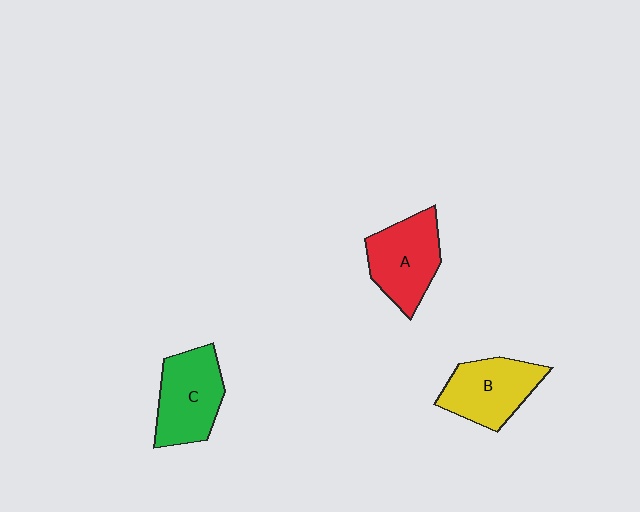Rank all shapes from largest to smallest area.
From largest to smallest: C (green), A (red), B (yellow).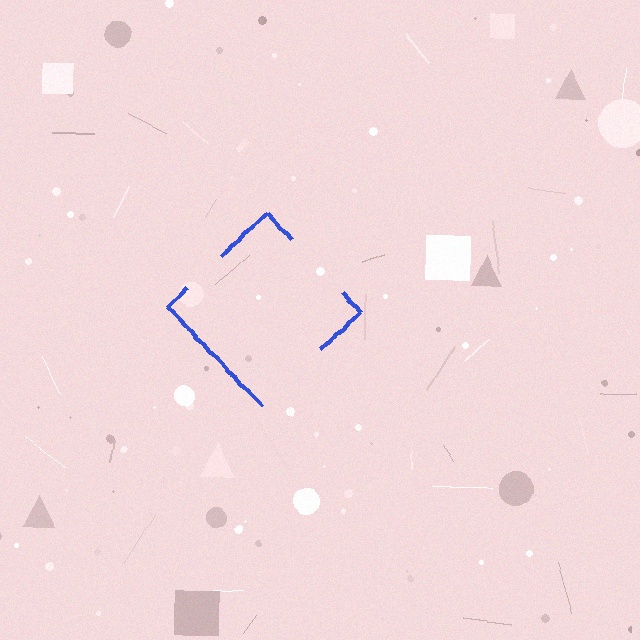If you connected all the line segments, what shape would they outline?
They would outline a diamond.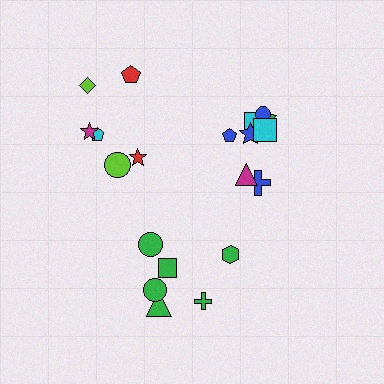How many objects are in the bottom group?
There are 6 objects.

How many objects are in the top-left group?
There are 6 objects.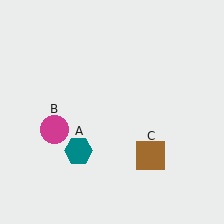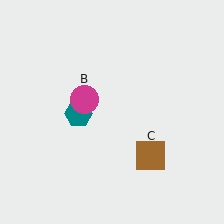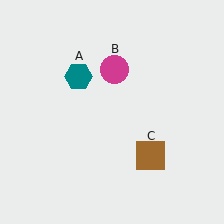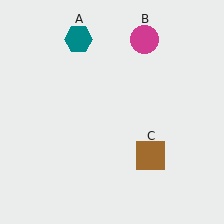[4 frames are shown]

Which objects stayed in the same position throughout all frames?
Brown square (object C) remained stationary.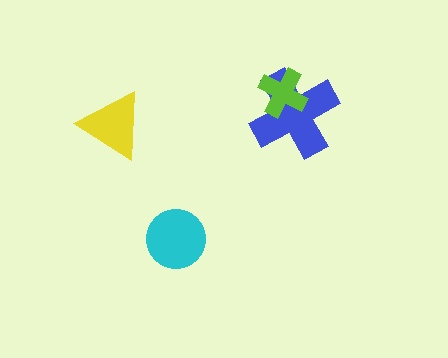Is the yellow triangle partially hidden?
No, no other shape covers it.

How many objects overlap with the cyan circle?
0 objects overlap with the cyan circle.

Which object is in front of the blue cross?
The lime cross is in front of the blue cross.